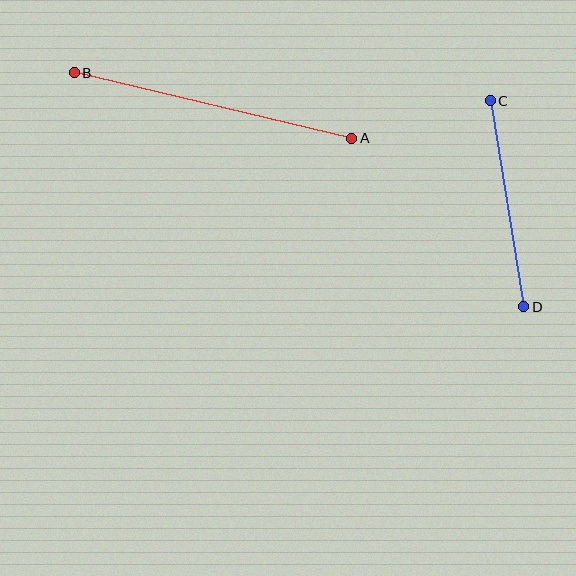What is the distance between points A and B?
The distance is approximately 285 pixels.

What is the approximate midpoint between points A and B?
The midpoint is at approximately (213, 106) pixels.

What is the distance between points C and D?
The distance is approximately 209 pixels.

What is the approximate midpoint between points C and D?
The midpoint is at approximately (507, 204) pixels.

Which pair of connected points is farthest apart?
Points A and B are farthest apart.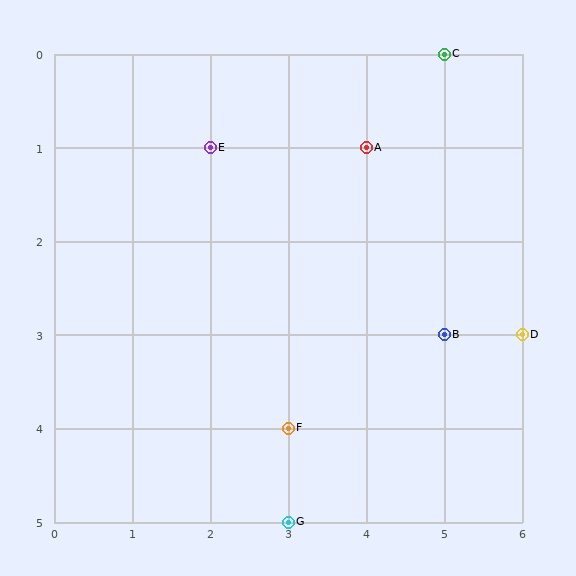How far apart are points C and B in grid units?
Points C and B are 3 rows apart.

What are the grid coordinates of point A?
Point A is at grid coordinates (4, 1).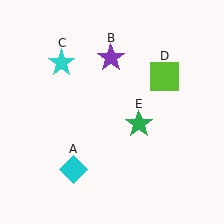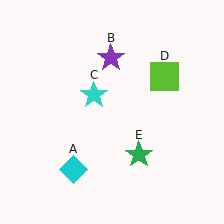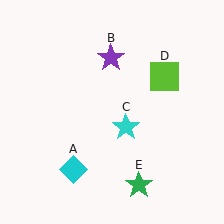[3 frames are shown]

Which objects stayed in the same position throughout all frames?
Cyan diamond (object A) and purple star (object B) and lime square (object D) remained stationary.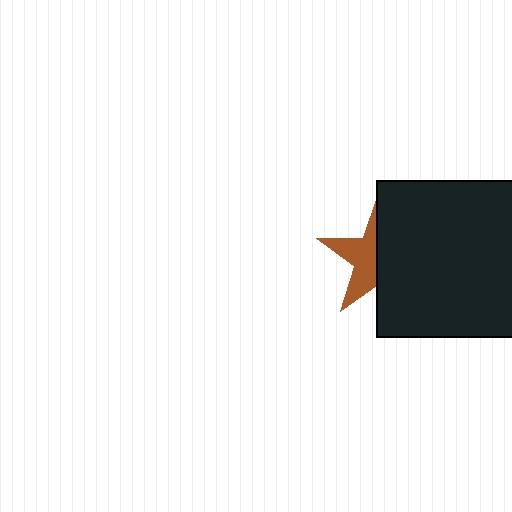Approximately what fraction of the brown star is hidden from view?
Roughly 56% of the brown star is hidden behind the black square.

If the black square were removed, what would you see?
You would see the complete brown star.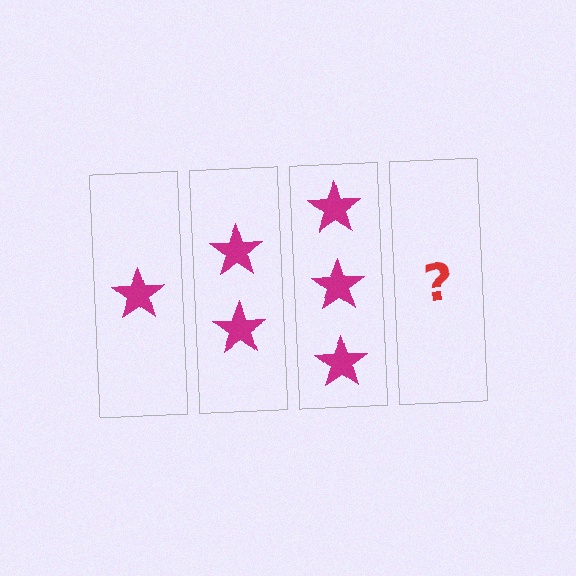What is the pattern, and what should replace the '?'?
The pattern is that each step adds one more star. The '?' should be 4 stars.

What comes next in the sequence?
The next element should be 4 stars.